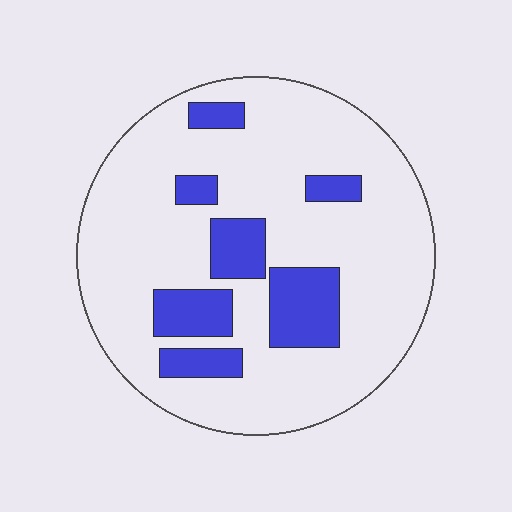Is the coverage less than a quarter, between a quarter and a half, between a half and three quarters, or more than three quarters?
Less than a quarter.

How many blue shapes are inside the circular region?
7.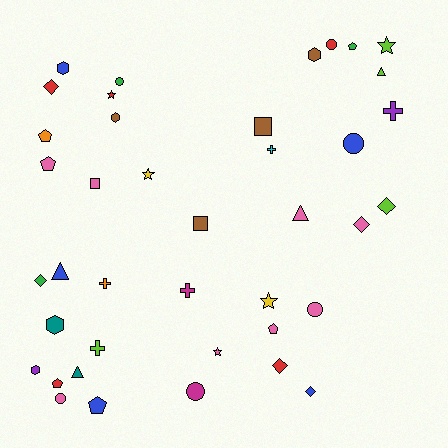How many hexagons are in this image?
There are 5 hexagons.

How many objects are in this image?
There are 40 objects.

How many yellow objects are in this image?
There are 2 yellow objects.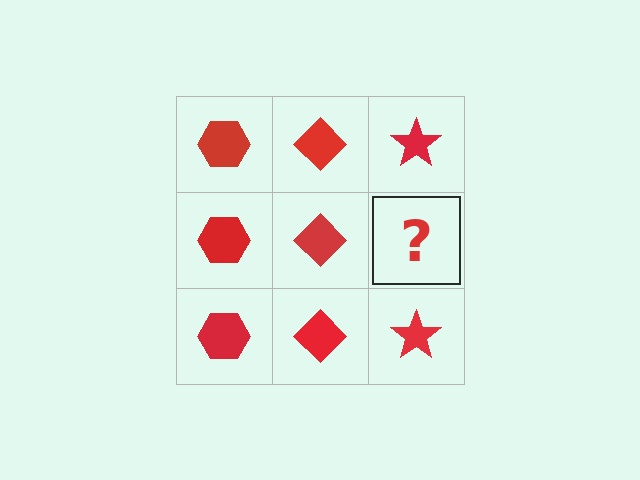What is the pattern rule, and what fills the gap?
The rule is that each column has a consistent shape. The gap should be filled with a red star.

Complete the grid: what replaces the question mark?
The question mark should be replaced with a red star.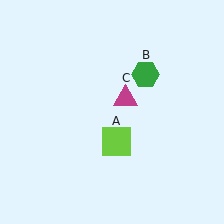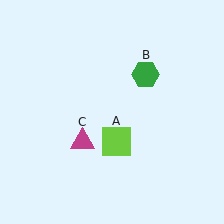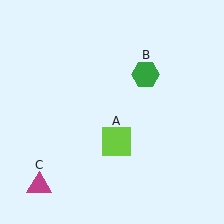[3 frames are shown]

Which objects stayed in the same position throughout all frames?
Lime square (object A) and green hexagon (object B) remained stationary.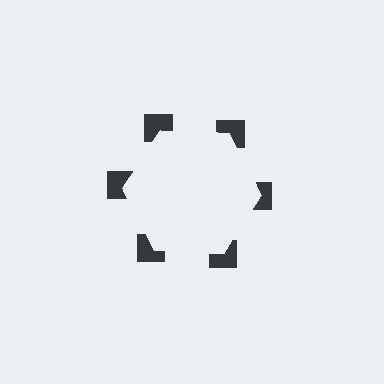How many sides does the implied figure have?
6 sides.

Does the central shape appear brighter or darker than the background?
It typically appears slightly brighter than the background, even though no actual brightness change is drawn.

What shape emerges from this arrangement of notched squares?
An illusory hexagon — its edges are inferred from the aligned wedge cuts in the notched squares, not physically drawn.